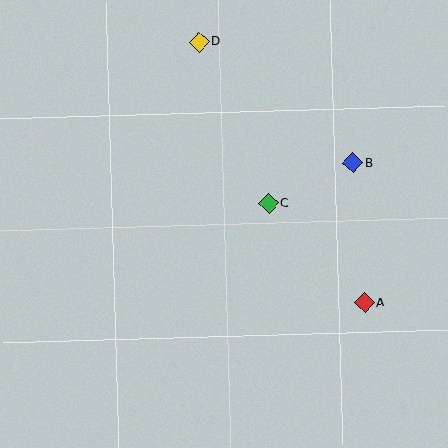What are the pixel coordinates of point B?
Point B is at (353, 163).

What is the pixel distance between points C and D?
The distance between C and D is 176 pixels.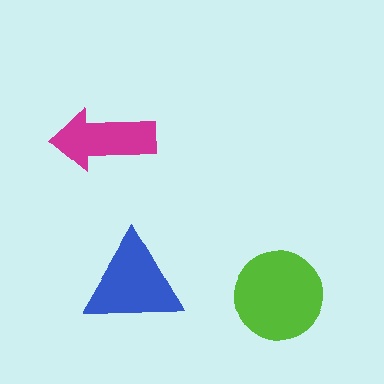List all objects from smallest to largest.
The magenta arrow, the blue triangle, the lime circle.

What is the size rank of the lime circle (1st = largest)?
1st.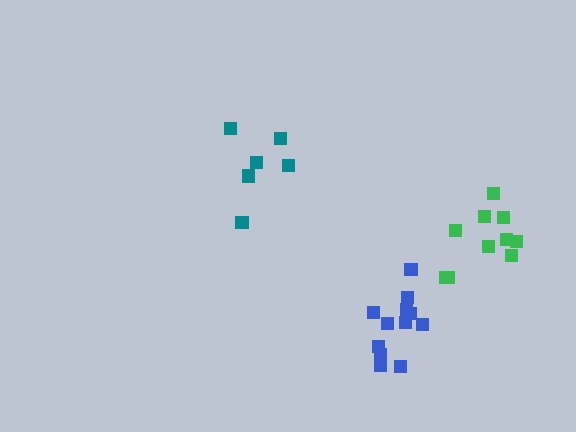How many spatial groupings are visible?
There are 3 spatial groupings.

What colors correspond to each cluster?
The clusters are colored: teal, blue, green.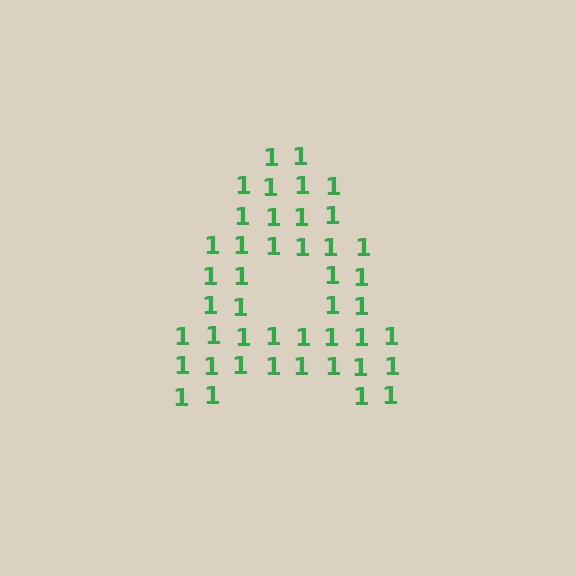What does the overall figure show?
The overall figure shows the letter A.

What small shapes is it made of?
It is made of small digit 1's.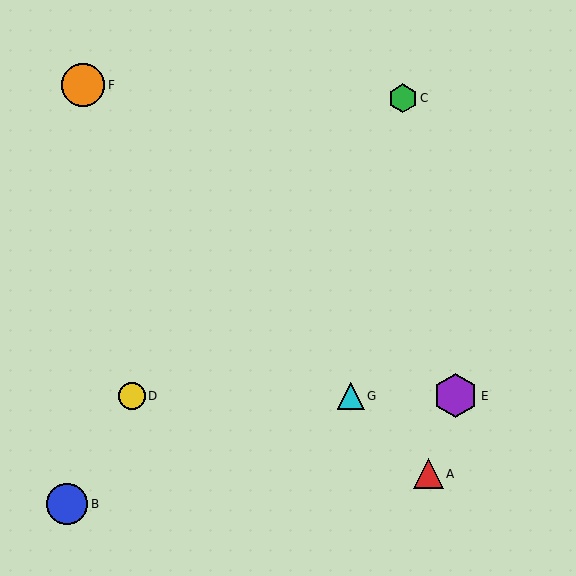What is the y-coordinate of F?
Object F is at y≈85.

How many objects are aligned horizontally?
3 objects (D, E, G) are aligned horizontally.